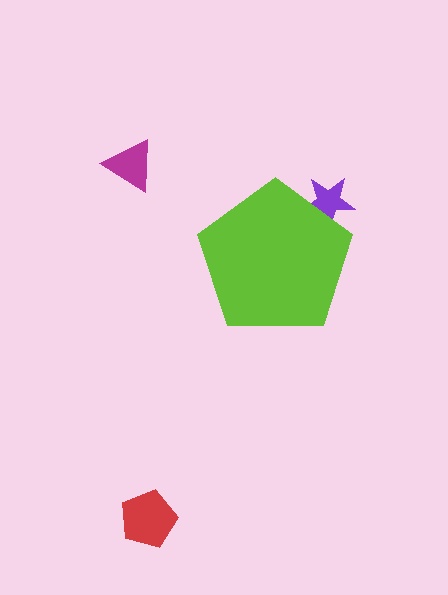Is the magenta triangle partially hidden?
No, the magenta triangle is fully visible.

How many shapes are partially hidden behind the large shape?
1 shape is partially hidden.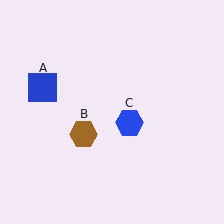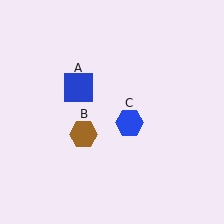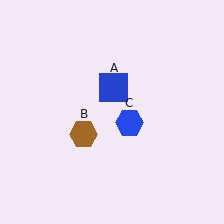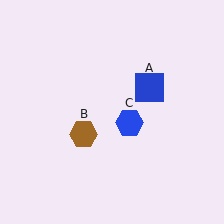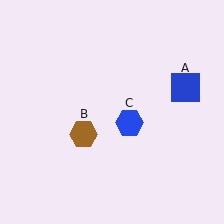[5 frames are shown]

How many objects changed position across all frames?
1 object changed position: blue square (object A).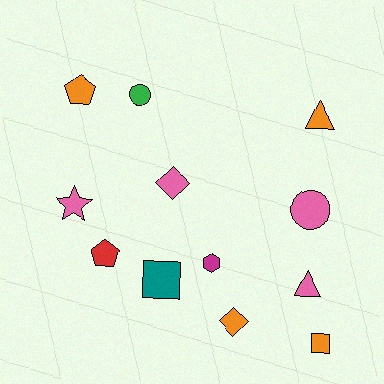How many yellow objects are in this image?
There are no yellow objects.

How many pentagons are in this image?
There are 2 pentagons.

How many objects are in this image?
There are 12 objects.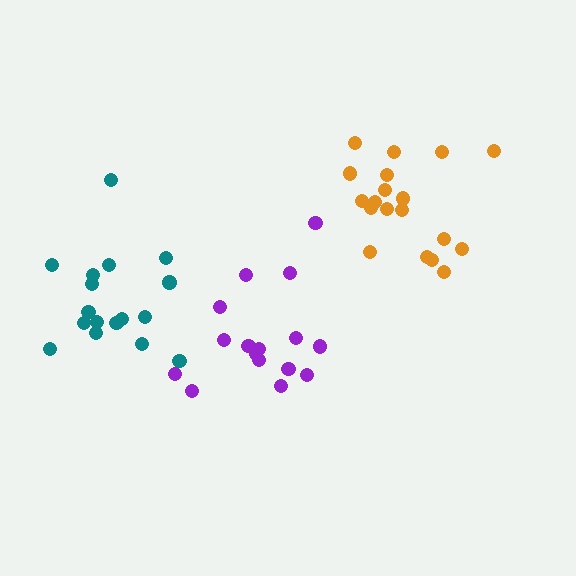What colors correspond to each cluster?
The clusters are colored: orange, purple, teal.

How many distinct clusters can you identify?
There are 3 distinct clusters.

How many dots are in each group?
Group 1: 19 dots, Group 2: 17 dots, Group 3: 17 dots (53 total).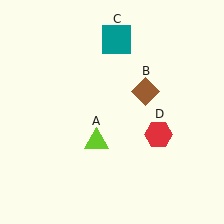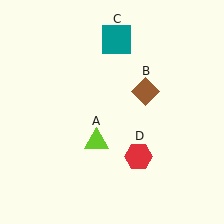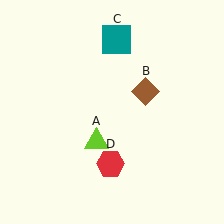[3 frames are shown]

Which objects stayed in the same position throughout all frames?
Lime triangle (object A) and brown diamond (object B) and teal square (object C) remained stationary.